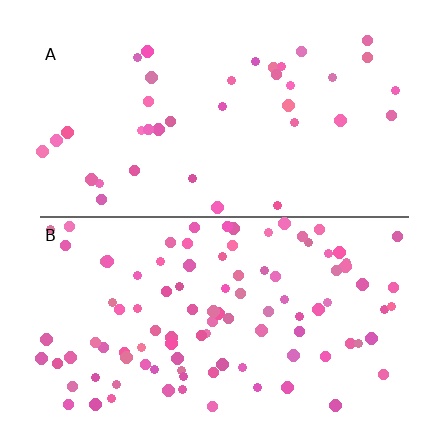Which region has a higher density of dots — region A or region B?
B (the bottom).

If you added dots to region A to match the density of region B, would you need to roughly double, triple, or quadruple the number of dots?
Approximately double.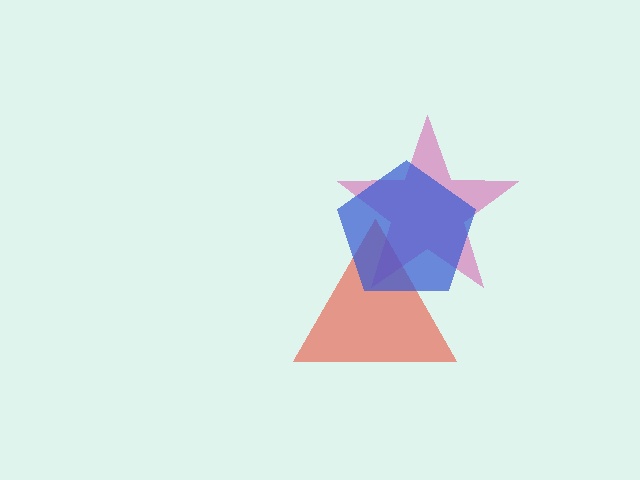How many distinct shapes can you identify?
There are 3 distinct shapes: a red triangle, a magenta star, a blue pentagon.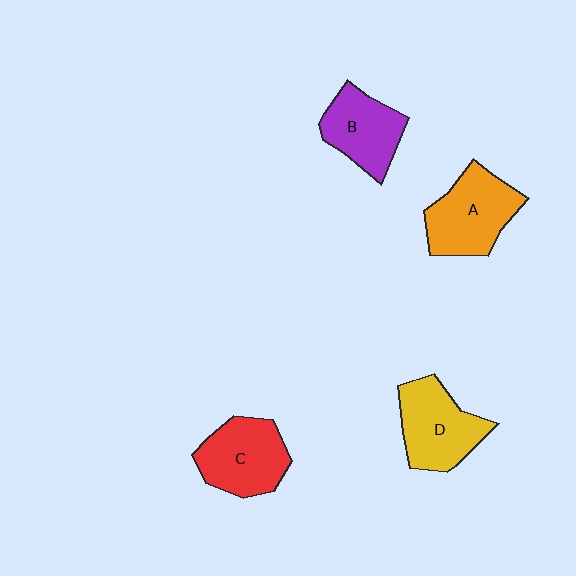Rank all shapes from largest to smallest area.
From largest to smallest: A (orange), D (yellow), C (red), B (purple).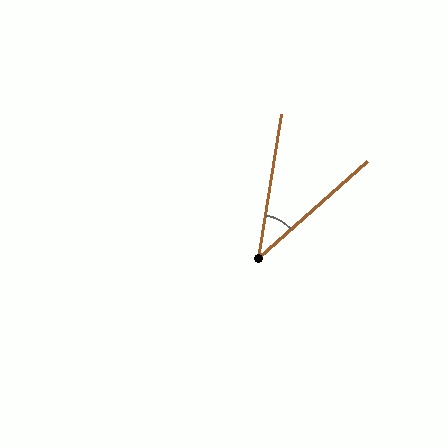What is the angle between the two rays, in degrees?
Approximately 39 degrees.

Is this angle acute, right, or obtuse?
It is acute.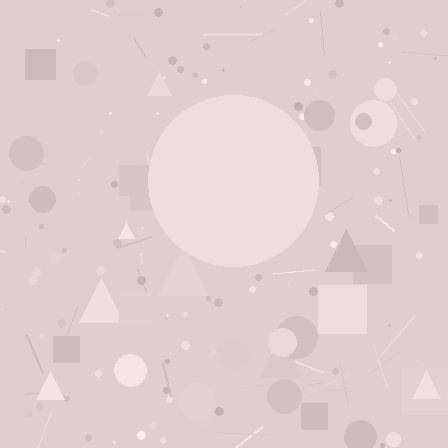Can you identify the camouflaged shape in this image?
The camouflaged shape is a circle.